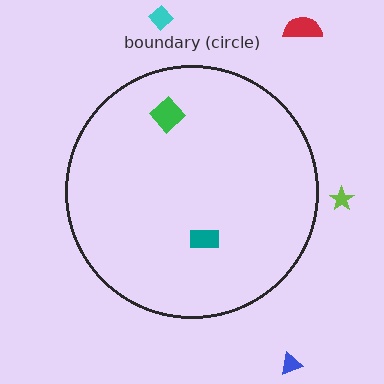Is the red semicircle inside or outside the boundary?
Outside.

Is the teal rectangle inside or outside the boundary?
Inside.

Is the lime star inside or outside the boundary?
Outside.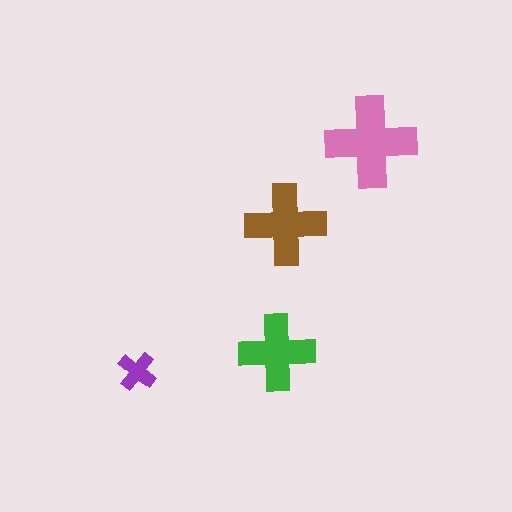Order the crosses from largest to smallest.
the pink one, the brown one, the green one, the purple one.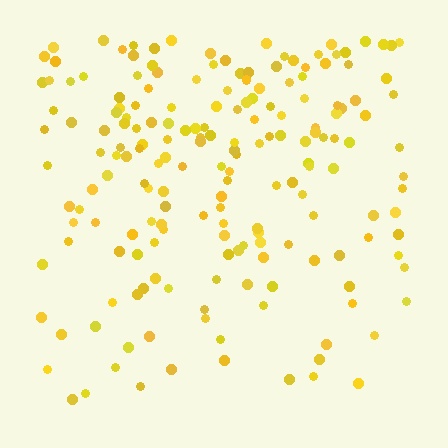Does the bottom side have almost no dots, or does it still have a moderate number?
Still a moderate number, just noticeably fewer than the top.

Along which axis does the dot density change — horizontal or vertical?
Vertical.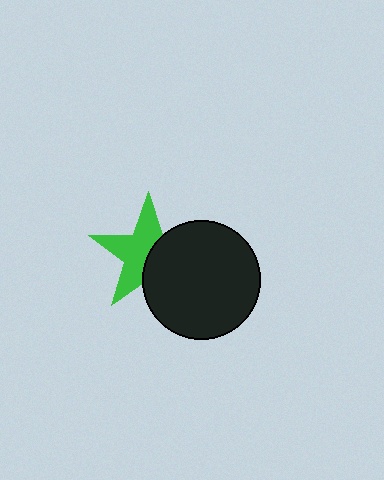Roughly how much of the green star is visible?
About half of it is visible (roughly 57%).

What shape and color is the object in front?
The object in front is a black circle.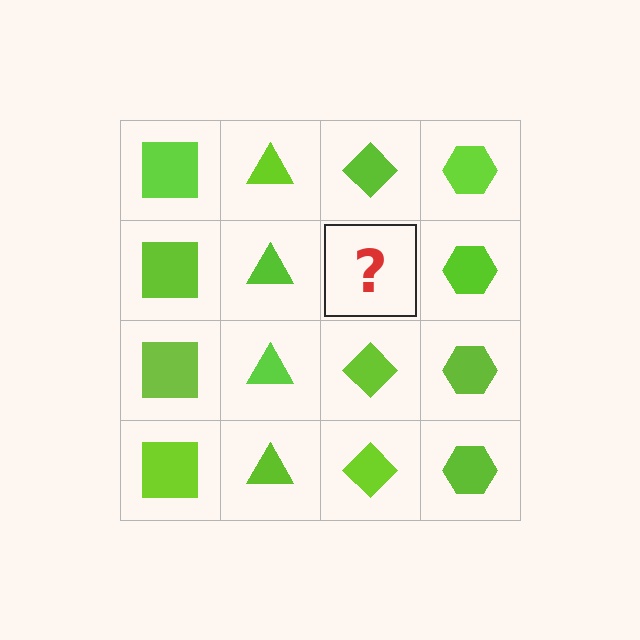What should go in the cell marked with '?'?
The missing cell should contain a lime diamond.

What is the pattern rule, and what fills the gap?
The rule is that each column has a consistent shape. The gap should be filled with a lime diamond.